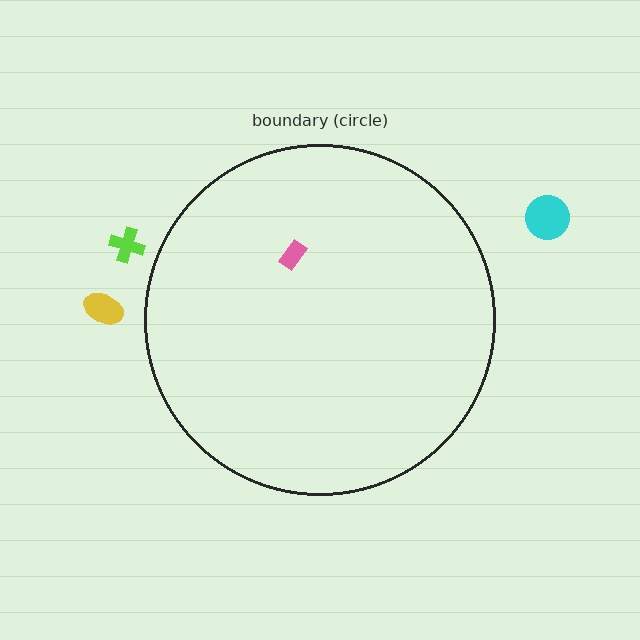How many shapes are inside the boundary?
1 inside, 3 outside.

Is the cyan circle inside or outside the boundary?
Outside.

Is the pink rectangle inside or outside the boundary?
Inside.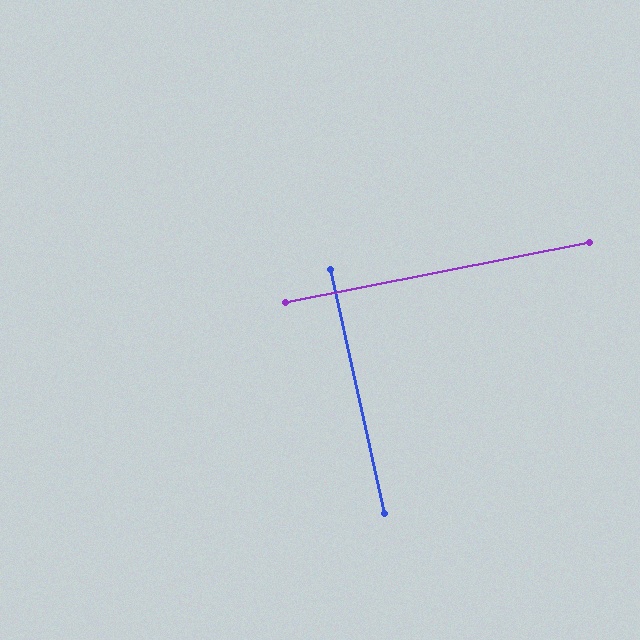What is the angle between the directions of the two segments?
Approximately 89 degrees.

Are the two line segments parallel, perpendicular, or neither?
Perpendicular — they meet at approximately 89°.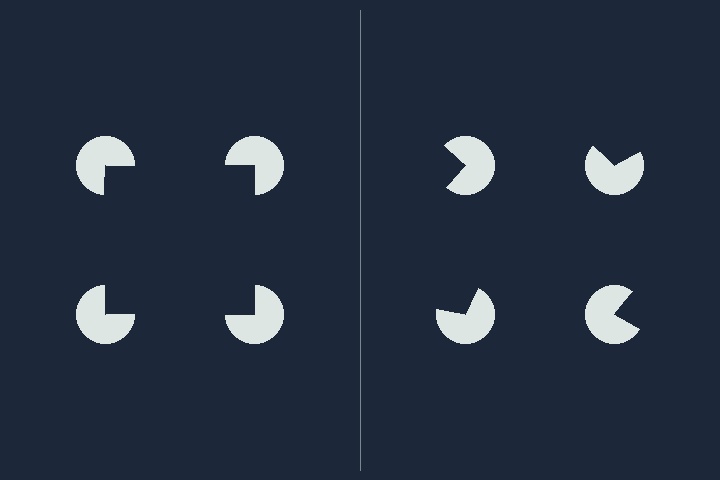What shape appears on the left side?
An illusory square.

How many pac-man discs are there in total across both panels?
8 — 4 on each side.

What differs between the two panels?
The pac-man discs are positioned identically on both sides; only the wedge orientations differ. On the left they align to a square; on the right they are misaligned.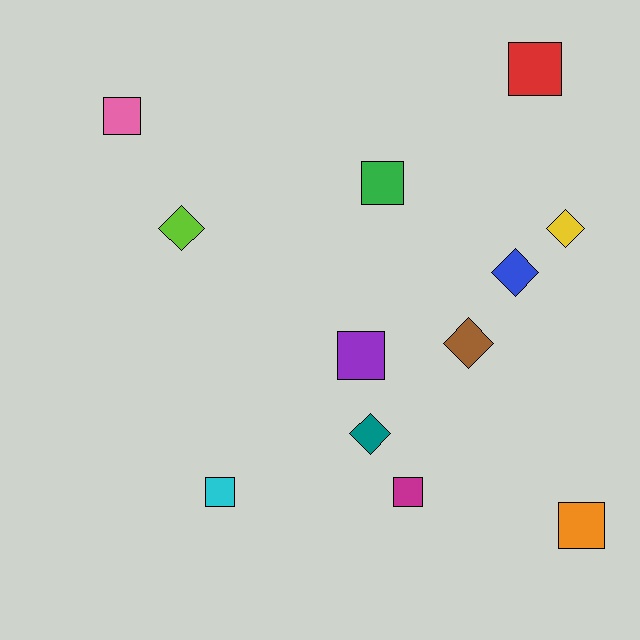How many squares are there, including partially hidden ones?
There are 7 squares.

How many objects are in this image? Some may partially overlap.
There are 12 objects.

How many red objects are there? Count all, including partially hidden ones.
There is 1 red object.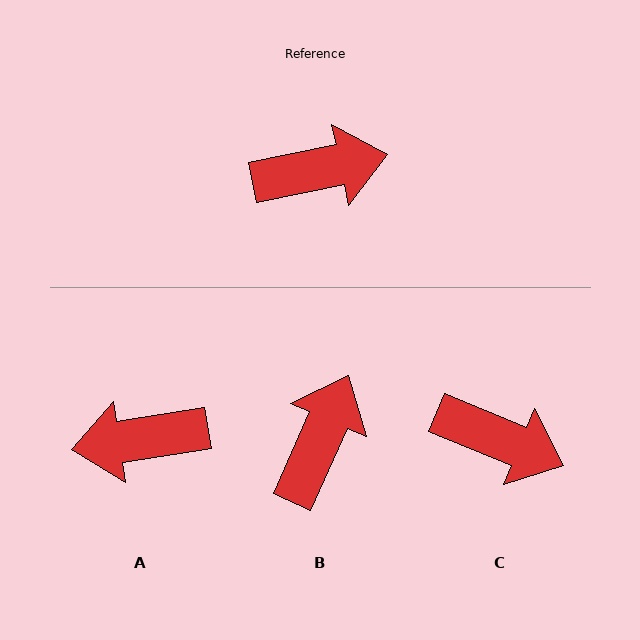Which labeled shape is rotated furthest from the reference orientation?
A, about 177 degrees away.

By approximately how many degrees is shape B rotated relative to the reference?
Approximately 54 degrees counter-clockwise.